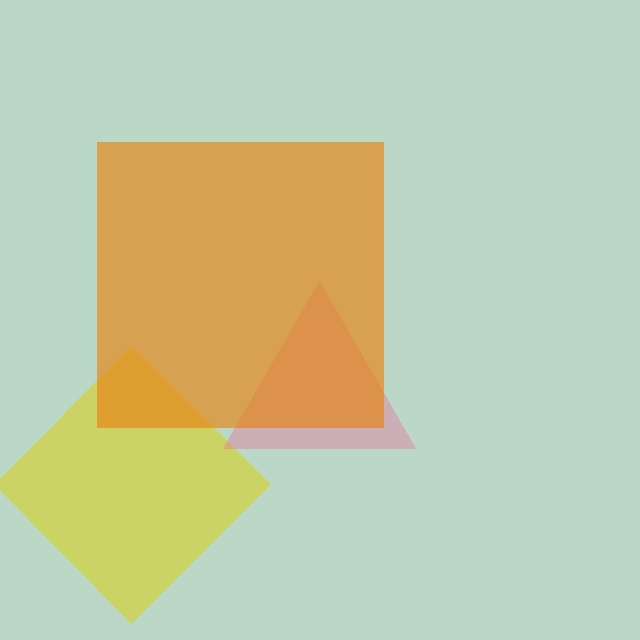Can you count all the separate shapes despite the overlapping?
Yes, there are 3 separate shapes.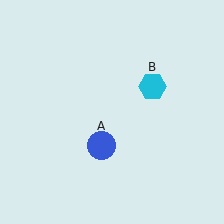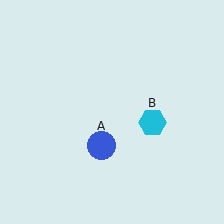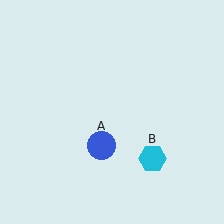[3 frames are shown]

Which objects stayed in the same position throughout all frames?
Blue circle (object A) remained stationary.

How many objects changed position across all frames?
1 object changed position: cyan hexagon (object B).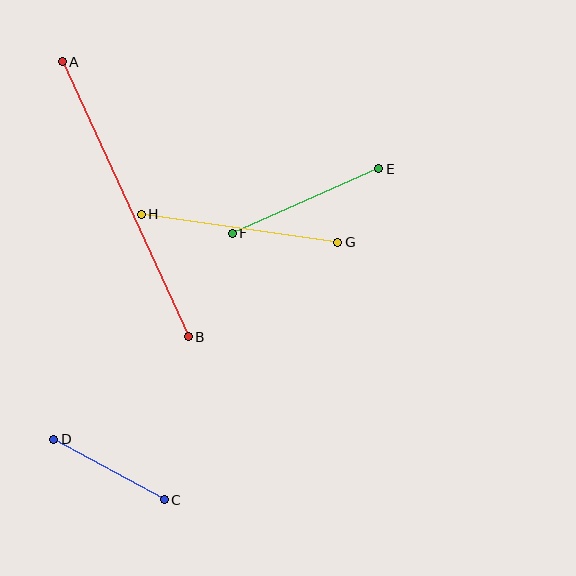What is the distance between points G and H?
The distance is approximately 198 pixels.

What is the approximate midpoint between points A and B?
The midpoint is at approximately (125, 199) pixels.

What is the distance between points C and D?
The distance is approximately 126 pixels.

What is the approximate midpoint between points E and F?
The midpoint is at approximately (305, 201) pixels.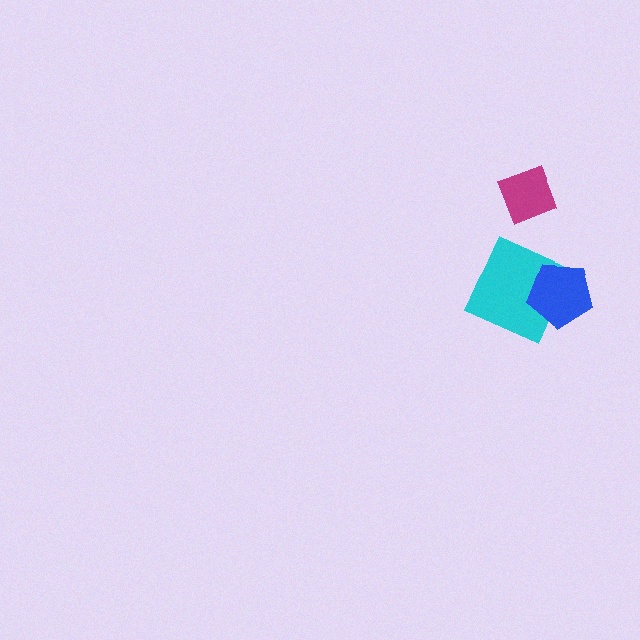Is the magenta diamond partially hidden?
No, no other shape covers it.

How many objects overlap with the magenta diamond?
0 objects overlap with the magenta diamond.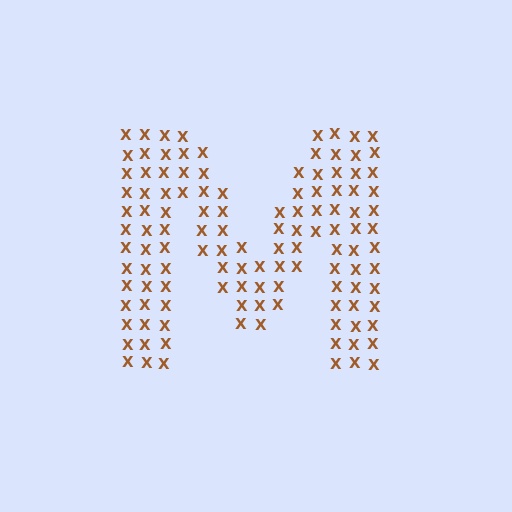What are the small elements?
The small elements are letter X's.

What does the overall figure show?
The overall figure shows the letter M.